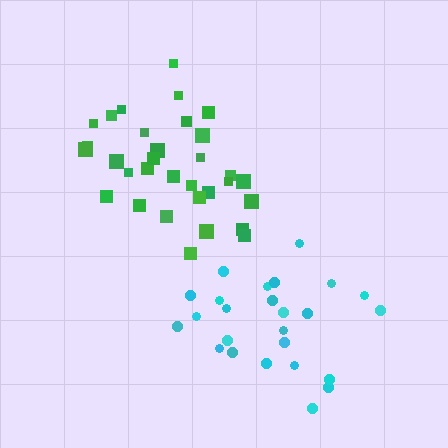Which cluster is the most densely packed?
Green.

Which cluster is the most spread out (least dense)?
Cyan.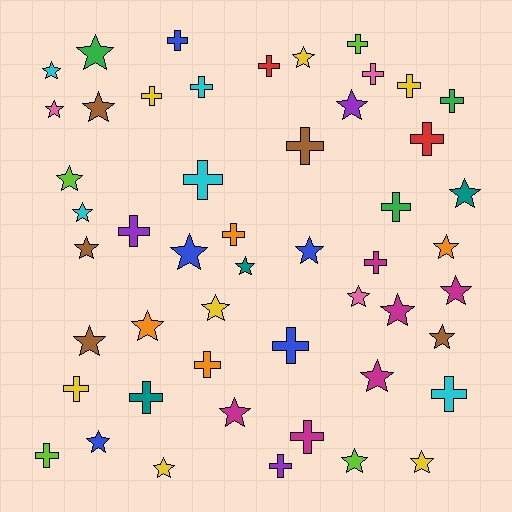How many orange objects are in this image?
There are 4 orange objects.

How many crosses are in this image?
There are 23 crosses.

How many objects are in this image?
There are 50 objects.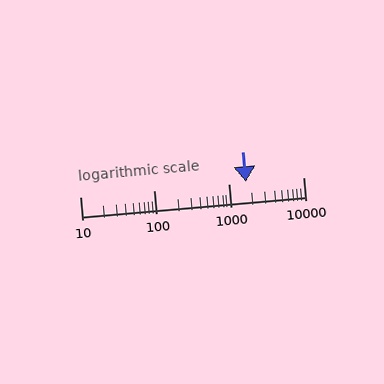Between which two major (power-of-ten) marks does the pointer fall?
The pointer is between 1000 and 10000.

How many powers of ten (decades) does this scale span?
The scale spans 3 decades, from 10 to 10000.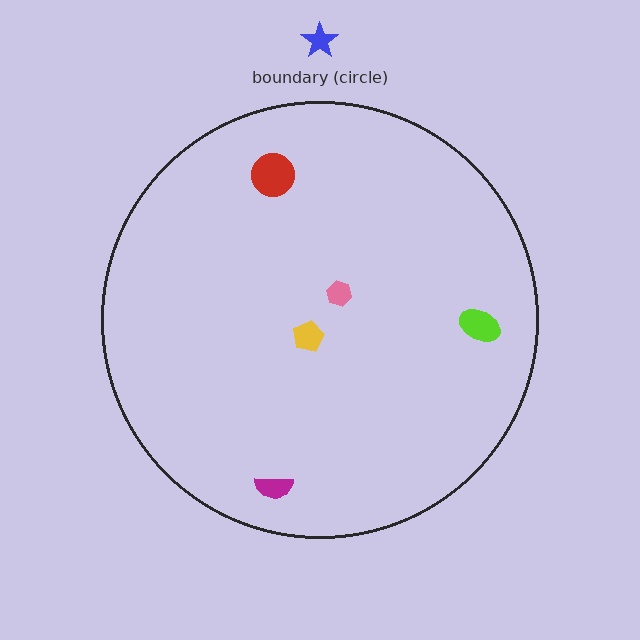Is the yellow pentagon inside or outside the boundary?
Inside.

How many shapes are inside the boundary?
5 inside, 1 outside.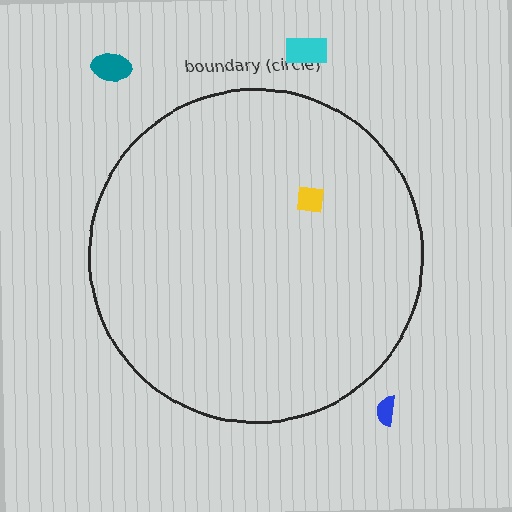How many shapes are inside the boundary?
1 inside, 3 outside.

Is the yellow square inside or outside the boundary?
Inside.